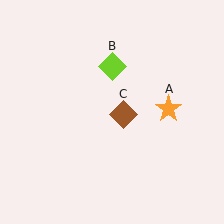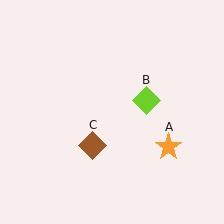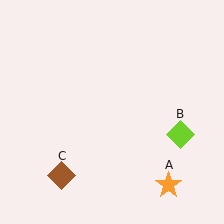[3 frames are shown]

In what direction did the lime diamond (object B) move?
The lime diamond (object B) moved down and to the right.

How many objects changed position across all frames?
3 objects changed position: orange star (object A), lime diamond (object B), brown diamond (object C).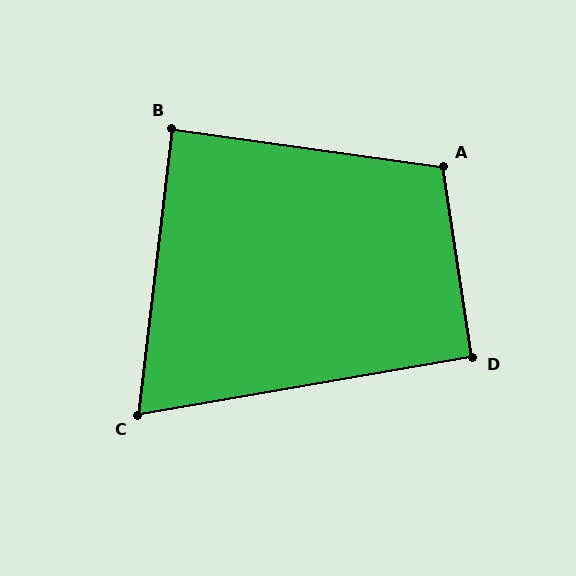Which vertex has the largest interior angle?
A, at approximately 107 degrees.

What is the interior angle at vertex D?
Approximately 91 degrees (approximately right).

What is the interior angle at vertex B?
Approximately 89 degrees (approximately right).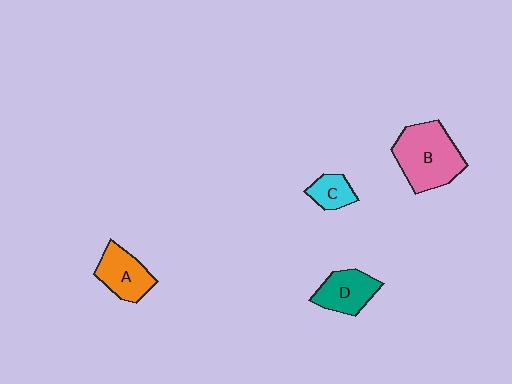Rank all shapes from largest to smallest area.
From largest to smallest: B (pink), A (orange), D (teal), C (cyan).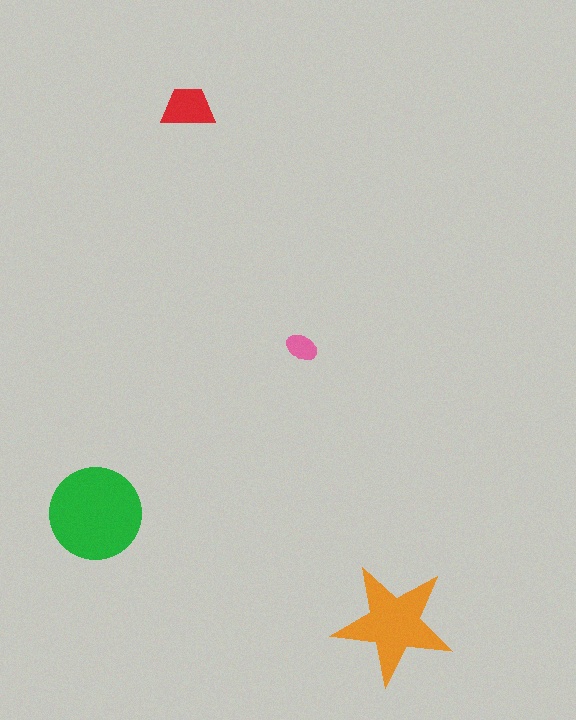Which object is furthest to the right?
The orange star is rightmost.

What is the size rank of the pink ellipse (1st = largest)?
4th.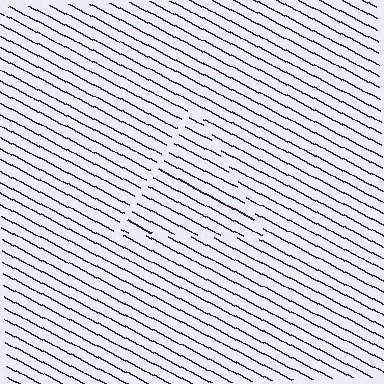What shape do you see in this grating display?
An illusory triangle. The interior of the shape contains the same grating, shifted by half a period — the contour is defined by the phase discontinuity where line-ends from the inner and outer gratings abut.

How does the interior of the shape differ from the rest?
The interior of the shape contains the same grating, shifted by half a period — the contour is defined by the phase discontinuity where line-ends from the inner and outer gratings abut.